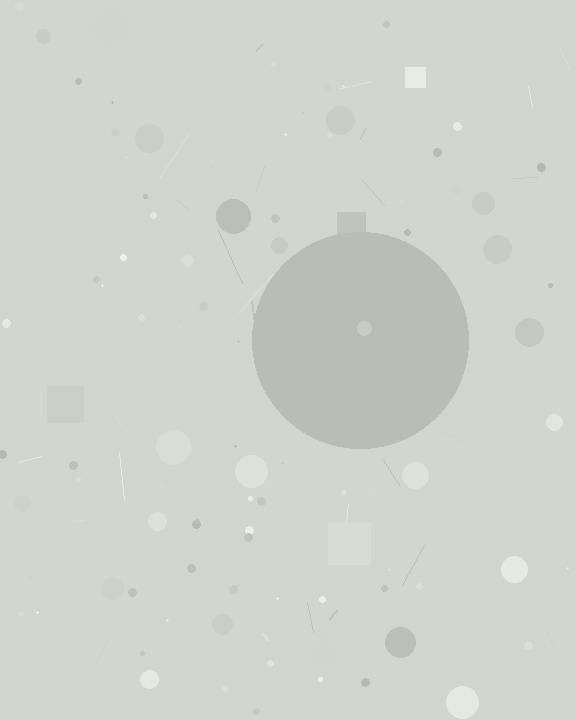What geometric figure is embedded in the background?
A circle is embedded in the background.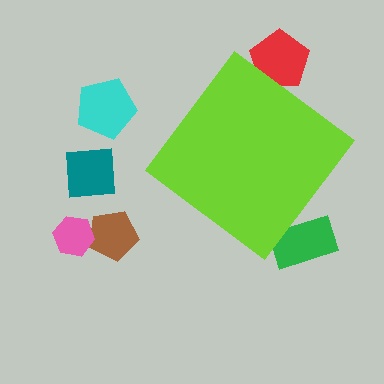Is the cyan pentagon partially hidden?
No, the cyan pentagon is fully visible.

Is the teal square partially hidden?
No, the teal square is fully visible.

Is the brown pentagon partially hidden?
No, the brown pentagon is fully visible.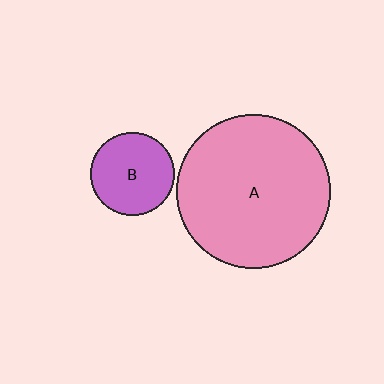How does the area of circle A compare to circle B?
Approximately 3.4 times.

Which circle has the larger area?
Circle A (pink).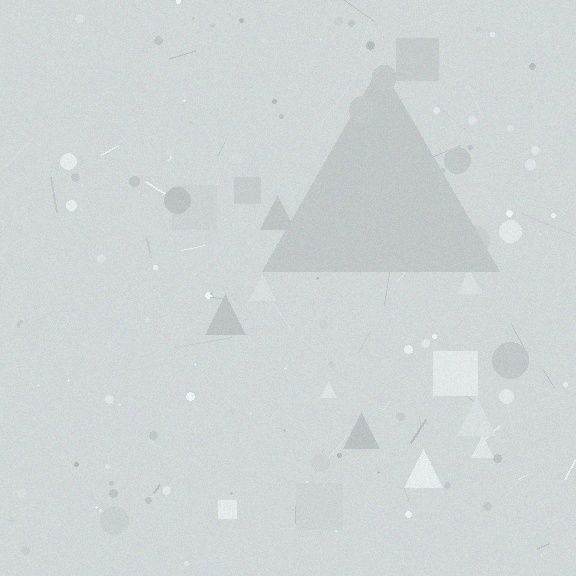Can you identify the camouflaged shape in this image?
The camouflaged shape is a triangle.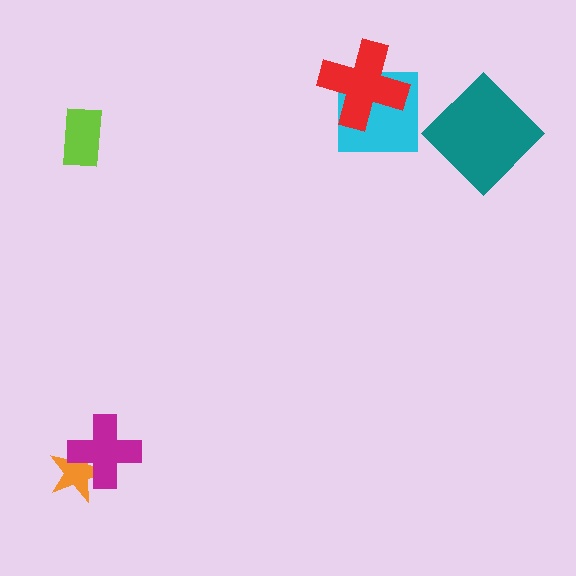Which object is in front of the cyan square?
The red cross is in front of the cyan square.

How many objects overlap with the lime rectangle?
0 objects overlap with the lime rectangle.